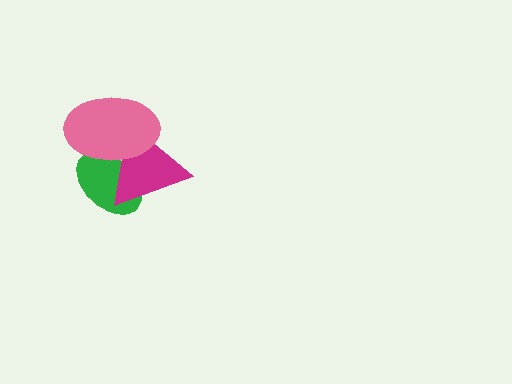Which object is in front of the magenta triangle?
The pink ellipse is in front of the magenta triangle.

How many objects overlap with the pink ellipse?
2 objects overlap with the pink ellipse.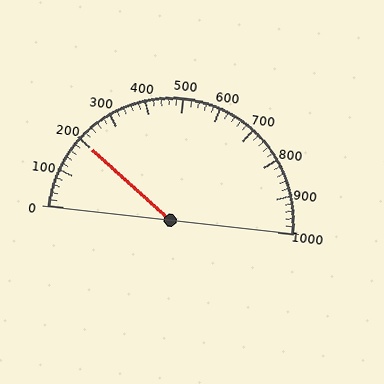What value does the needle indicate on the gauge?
The needle indicates approximately 200.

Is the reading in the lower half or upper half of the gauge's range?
The reading is in the lower half of the range (0 to 1000).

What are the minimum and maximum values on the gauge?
The gauge ranges from 0 to 1000.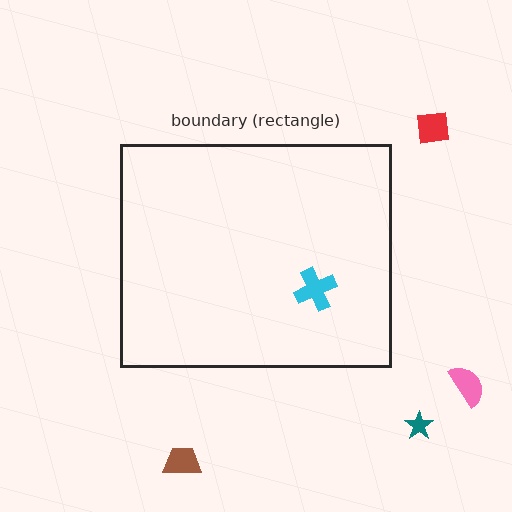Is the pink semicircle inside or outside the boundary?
Outside.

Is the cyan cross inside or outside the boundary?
Inside.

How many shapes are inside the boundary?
1 inside, 4 outside.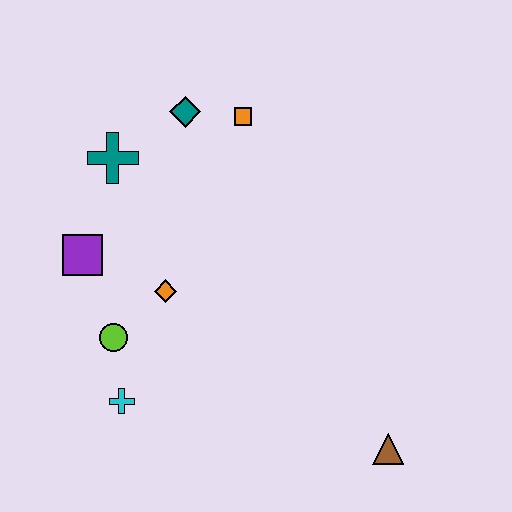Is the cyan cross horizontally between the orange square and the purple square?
Yes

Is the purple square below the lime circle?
No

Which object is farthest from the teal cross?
The brown triangle is farthest from the teal cross.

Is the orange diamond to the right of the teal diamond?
No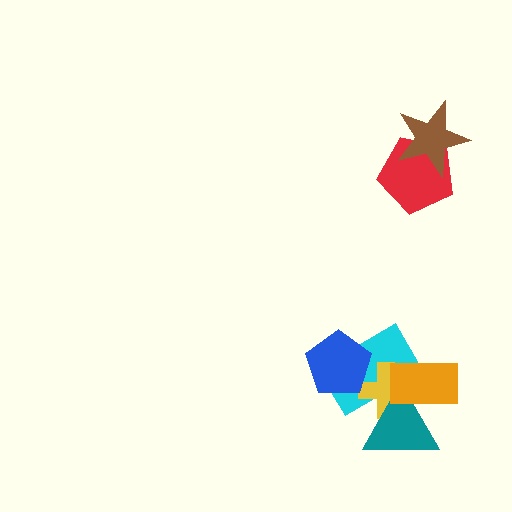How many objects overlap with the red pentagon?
1 object overlaps with the red pentagon.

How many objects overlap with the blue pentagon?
2 objects overlap with the blue pentagon.